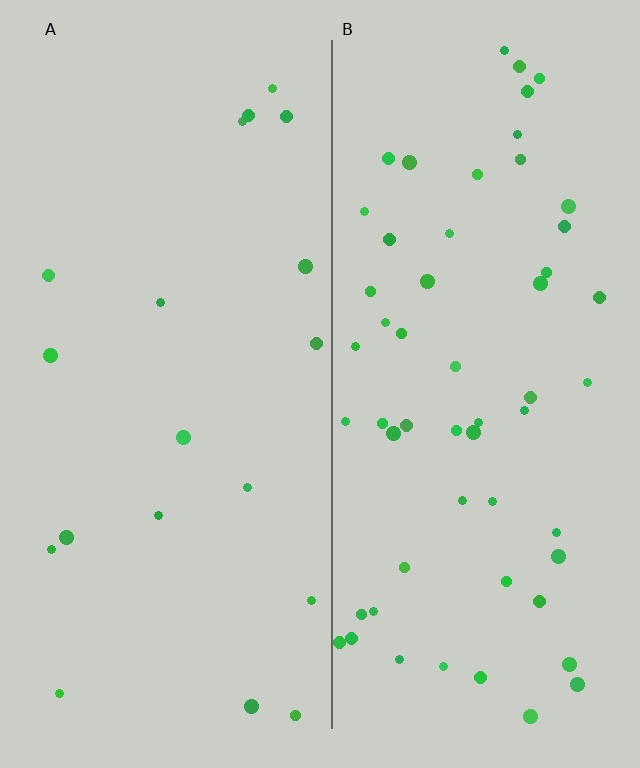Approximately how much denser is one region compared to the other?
Approximately 3.0× — region B over region A.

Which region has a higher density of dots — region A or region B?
B (the right).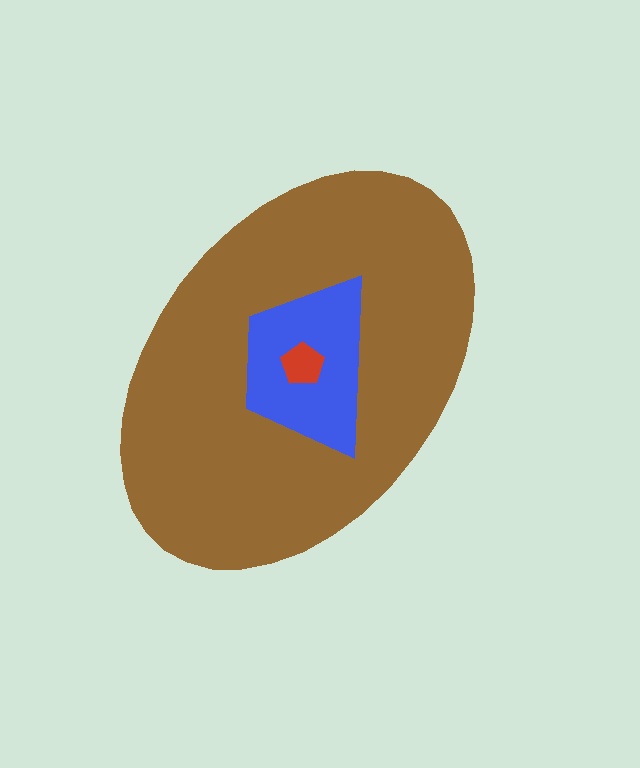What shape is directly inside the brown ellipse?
The blue trapezoid.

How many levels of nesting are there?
3.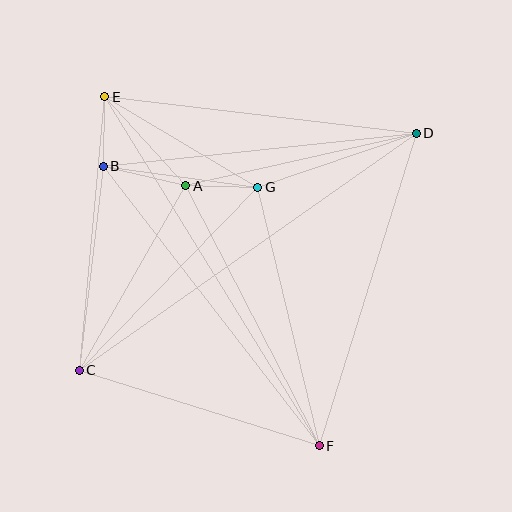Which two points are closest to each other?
Points B and E are closest to each other.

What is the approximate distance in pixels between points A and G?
The distance between A and G is approximately 72 pixels.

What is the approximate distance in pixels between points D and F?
The distance between D and F is approximately 327 pixels.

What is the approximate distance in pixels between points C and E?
The distance between C and E is approximately 275 pixels.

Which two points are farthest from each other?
Points C and D are farthest from each other.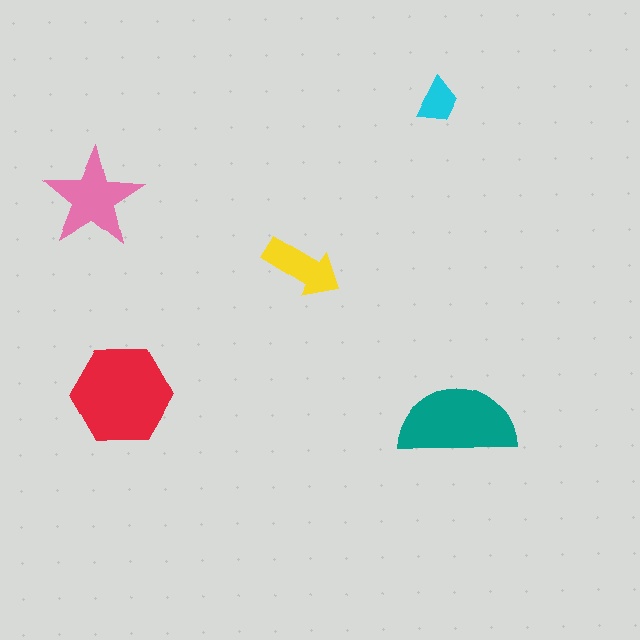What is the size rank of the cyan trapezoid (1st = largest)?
5th.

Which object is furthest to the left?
The pink star is leftmost.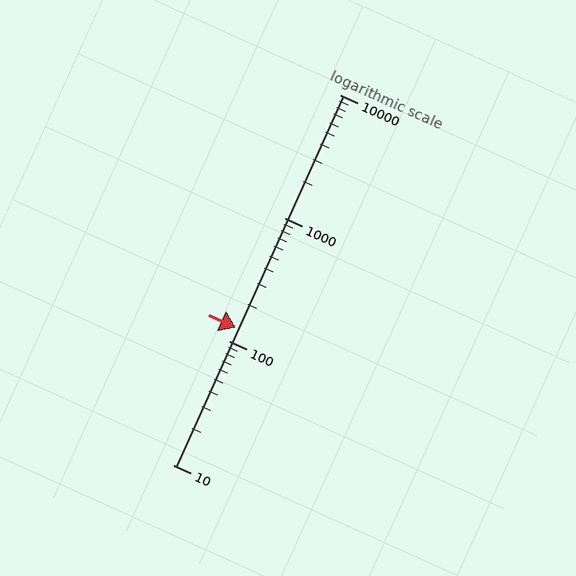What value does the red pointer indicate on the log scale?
The pointer indicates approximately 130.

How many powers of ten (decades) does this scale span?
The scale spans 3 decades, from 10 to 10000.